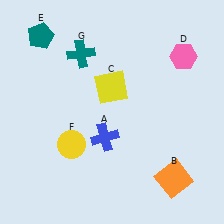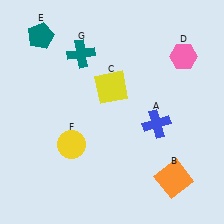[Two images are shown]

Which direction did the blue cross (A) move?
The blue cross (A) moved right.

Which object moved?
The blue cross (A) moved right.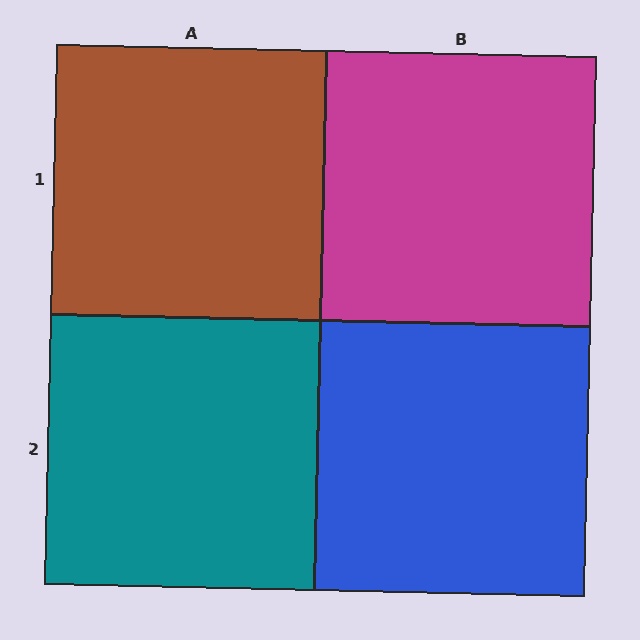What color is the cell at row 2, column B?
Blue.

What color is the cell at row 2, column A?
Teal.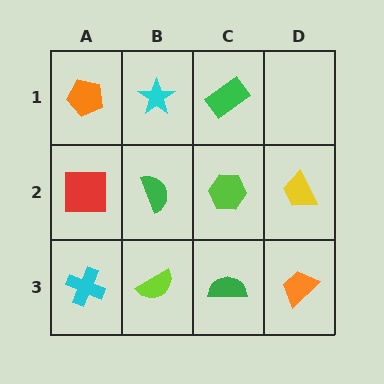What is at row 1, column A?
An orange pentagon.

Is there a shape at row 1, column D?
No, that cell is empty.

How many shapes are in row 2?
4 shapes.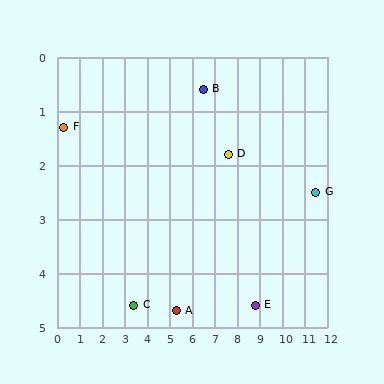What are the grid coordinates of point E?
Point E is at approximately (8.8, 4.6).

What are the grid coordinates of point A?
Point A is at approximately (5.3, 4.7).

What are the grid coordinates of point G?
Point G is at approximately (11.5, 2.5).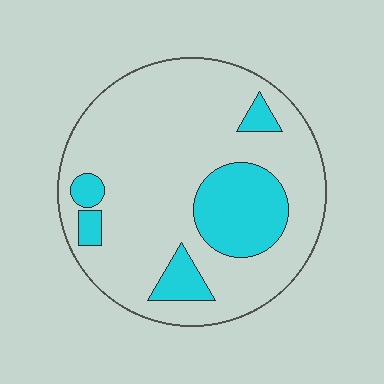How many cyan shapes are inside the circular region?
5.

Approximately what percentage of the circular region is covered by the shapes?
Approximately 20%.